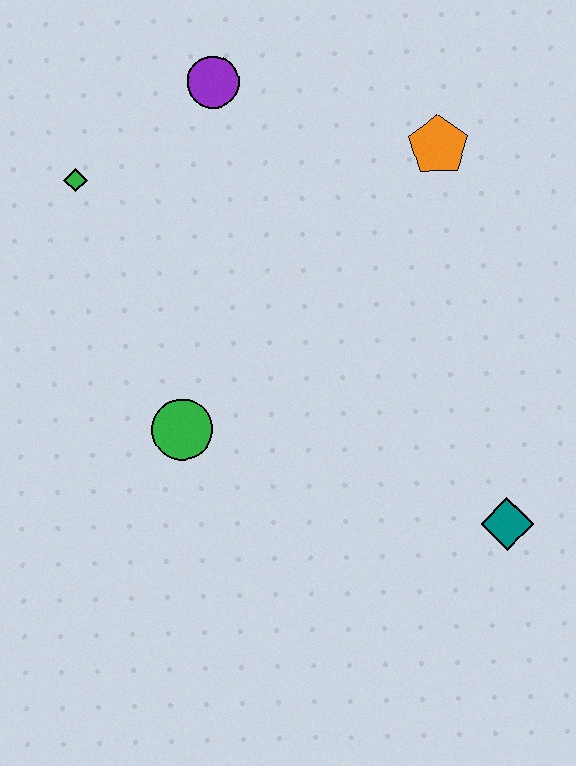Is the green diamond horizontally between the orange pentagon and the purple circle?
No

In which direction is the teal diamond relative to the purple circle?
The teal diamond is below the purple circle.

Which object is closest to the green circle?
The green diamond is closest to the green circle.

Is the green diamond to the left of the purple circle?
Yes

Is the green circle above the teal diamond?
Yes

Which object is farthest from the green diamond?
The teal diamond is farthest from the green diamond.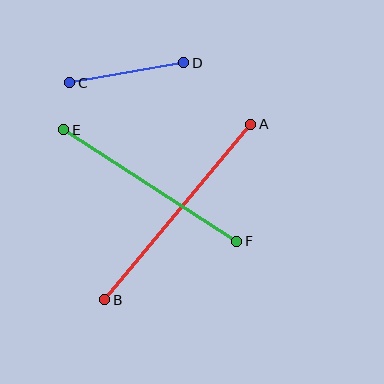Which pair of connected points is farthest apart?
Points A and B are farthest apart.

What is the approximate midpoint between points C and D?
The midpoint is at approximately (127, 73) pixels.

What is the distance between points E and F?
The distance is approximately 206 pixels.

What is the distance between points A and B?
The distance is approximately 228 pixels.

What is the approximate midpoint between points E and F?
The midpoint is at approximately (150, 186) pixels.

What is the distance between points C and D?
The distance is approximately 116 pixels.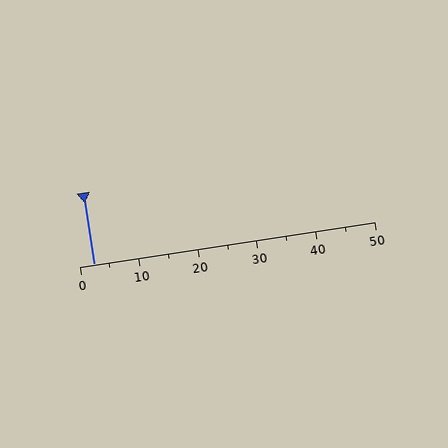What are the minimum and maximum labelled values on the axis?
The axis runs from 0 to 50.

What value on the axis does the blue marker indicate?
The marker indicates approximately 2.5.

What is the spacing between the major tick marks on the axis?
The major ticks are spaced 10 apart.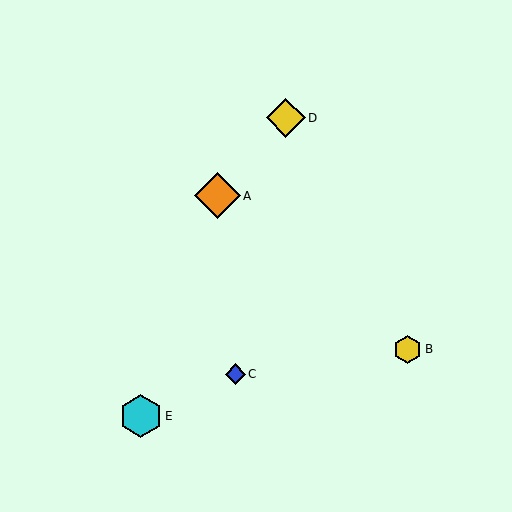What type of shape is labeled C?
Shape C is a blue diamond.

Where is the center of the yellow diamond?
The center of the yellow diamond is at (286, 118).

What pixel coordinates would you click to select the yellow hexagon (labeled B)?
Click at (408, 349) to select the yellow hexagon B.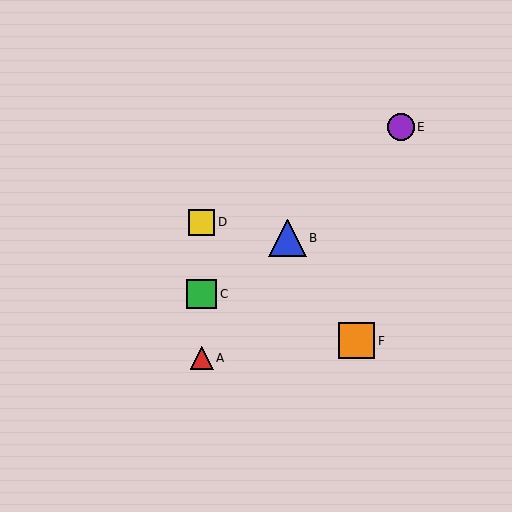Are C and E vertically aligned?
No, C is at x≈202 and E is at x≈401.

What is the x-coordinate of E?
Object E is at x≈401.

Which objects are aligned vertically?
Objects A, C, D are aligned vertically.